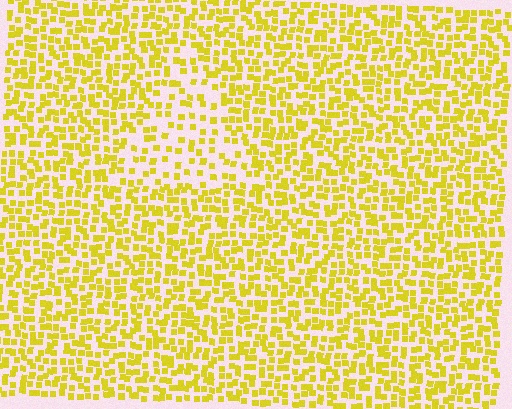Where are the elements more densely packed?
The elements are more densely packed outside the triangle boundary.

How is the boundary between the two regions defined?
The boundary is defined by a change in element density (approximately 1.9x ratio). All elements are the same color, size, and shape.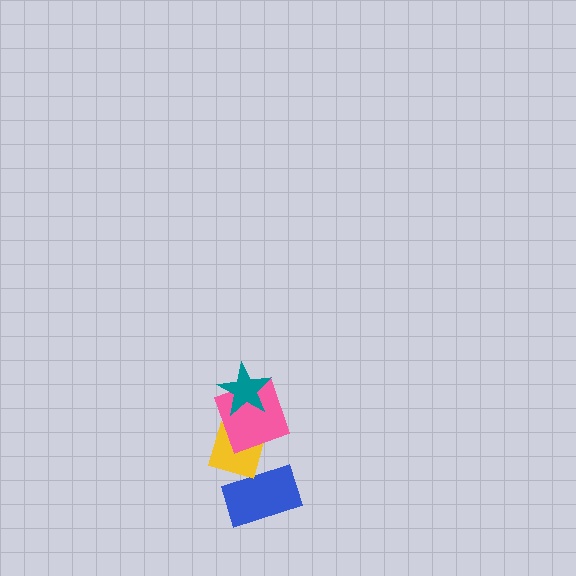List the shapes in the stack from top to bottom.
From top to bottom: the teal star, the pink square, the yellow diamond, the blue rectangle.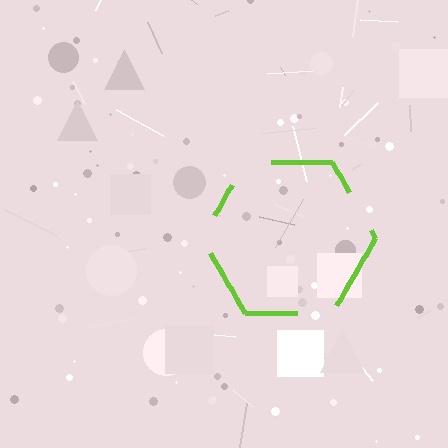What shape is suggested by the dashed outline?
The dashed outline suggests a hexagon.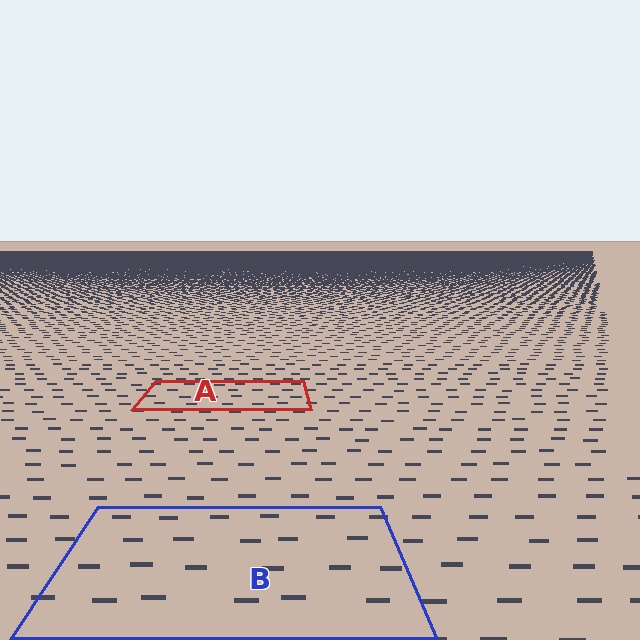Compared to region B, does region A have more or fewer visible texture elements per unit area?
Region A has more texture elements per unit area — they are packed more densely because it is farther away.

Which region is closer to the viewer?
Region B is closer. The texture elements there are larger and more spread out.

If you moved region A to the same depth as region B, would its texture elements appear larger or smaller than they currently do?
They would appear larger. At a closer depth, the same texture elements are projected at a bigger on-screen size.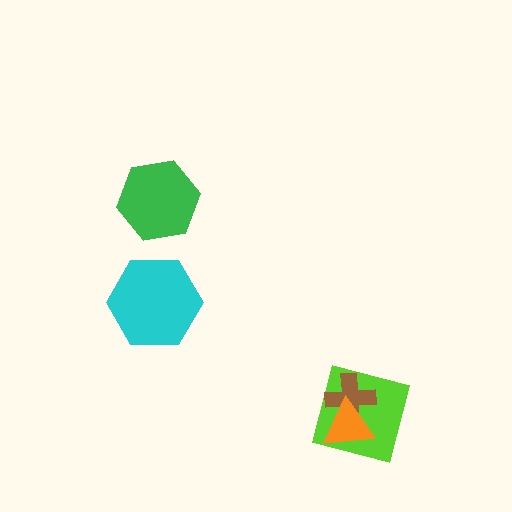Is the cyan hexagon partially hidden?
No, no other shape covers it.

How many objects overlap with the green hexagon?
0 objects overlap with the green hexagon.